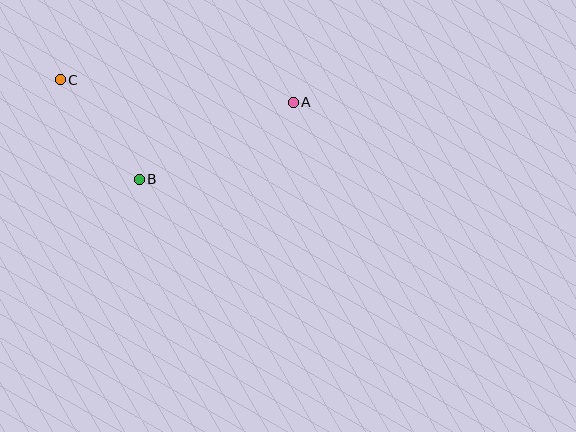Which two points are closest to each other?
Points B and C are closest to each other.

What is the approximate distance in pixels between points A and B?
The distance between A and B is approximately 172 pixels.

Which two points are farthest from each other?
Points A and C are farthest from each other.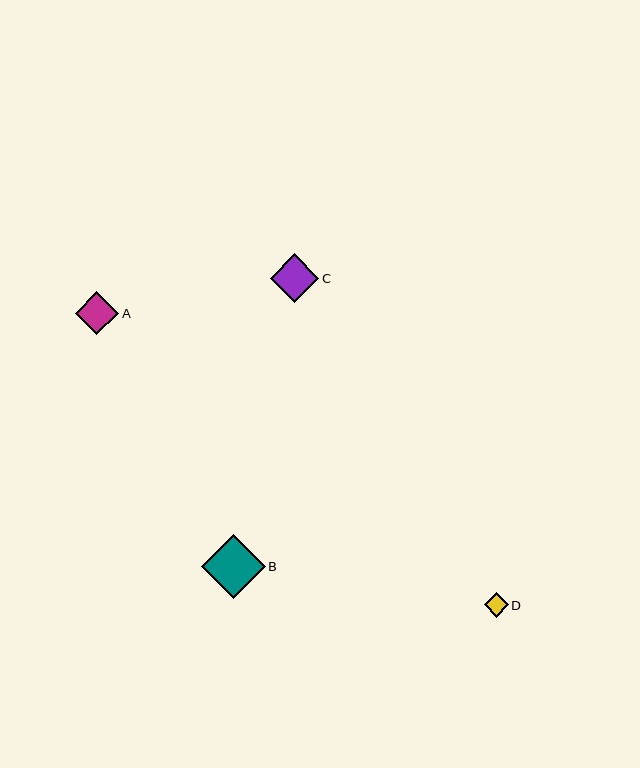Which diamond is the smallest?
Diamond D is the smallest with a size of approximately 24 pixels.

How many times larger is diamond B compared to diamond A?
Diamond B is approximately 1.5 times the size of diamond A.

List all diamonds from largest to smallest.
From largest to smallest: B, C, A, D.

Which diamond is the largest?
Diamond B is the largest with a size of approximately 64 pixels.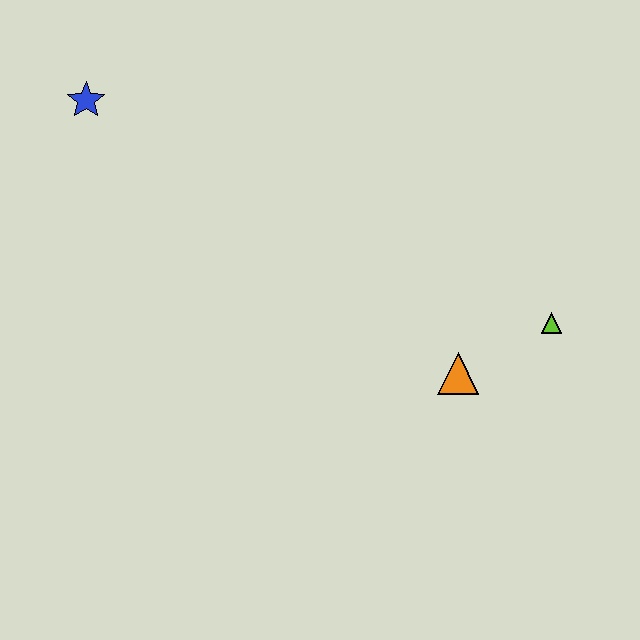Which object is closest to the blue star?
The orange triangle is closest to the blue star.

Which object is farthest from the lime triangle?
The blue star is farthest from the lime triangle.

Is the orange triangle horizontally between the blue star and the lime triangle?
Yes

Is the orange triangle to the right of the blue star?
Yes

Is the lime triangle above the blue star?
No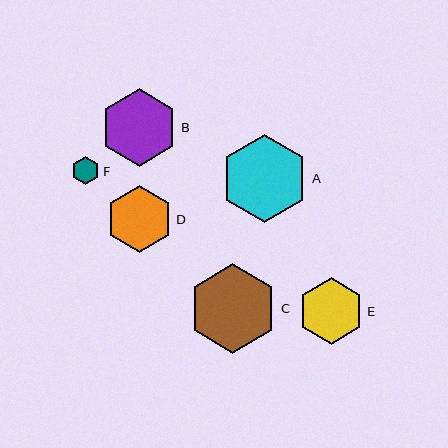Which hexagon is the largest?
Hexagon C is the largest with a size of approximately 89 pixels.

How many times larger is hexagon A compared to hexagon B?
Hexagon A is approximately 1.1 times the size of hexagon B.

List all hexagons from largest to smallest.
From largest to smallest: C, A, B, D, E, F.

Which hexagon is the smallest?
Hexagon F is the smallest with a size of approximately 28 pixels.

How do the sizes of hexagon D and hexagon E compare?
Hexagon D and hexagon E are approximately the same size.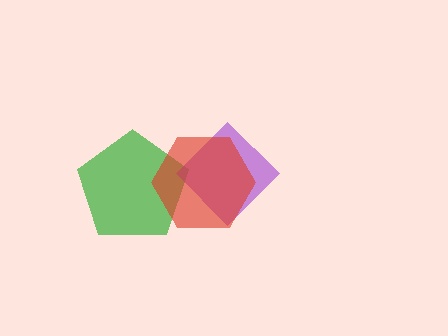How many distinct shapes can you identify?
There are 3 distinct shapes: a green pentagon, a purple diamond, a red hexagon.